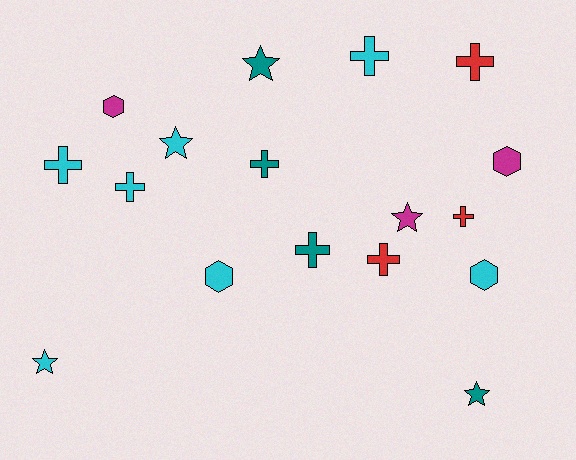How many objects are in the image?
There are 17 objects.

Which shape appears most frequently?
Cross, with 8 objects.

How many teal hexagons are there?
There are no teal hexagons.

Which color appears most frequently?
Cyan, with 7 objects.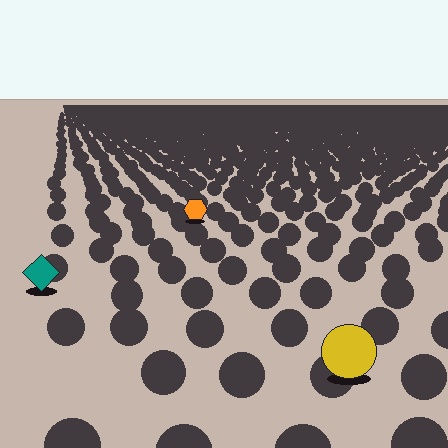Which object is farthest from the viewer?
The orange hexagon is farthest from the viewer. It appears smaller and the ground texture around it is denser.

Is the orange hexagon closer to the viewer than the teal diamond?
No. The teal diamond is closer — you can tell from the texture gradient: the ground texture is coarser near it.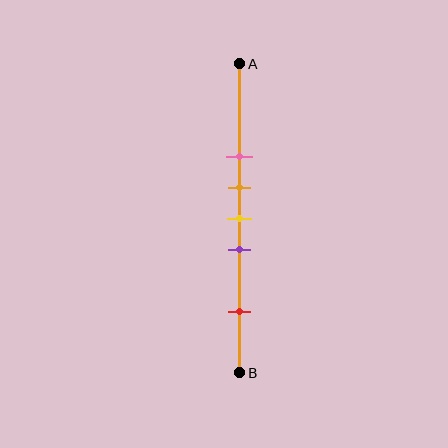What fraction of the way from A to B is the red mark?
The red mark is approximately 80% (0.8) of the way from A to B.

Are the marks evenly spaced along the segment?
No, the marks are not evenly spaced.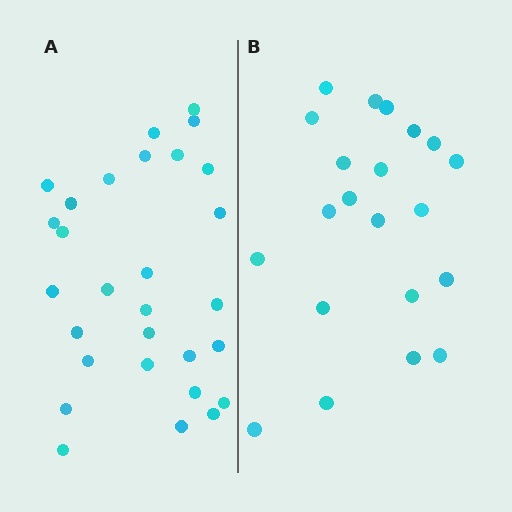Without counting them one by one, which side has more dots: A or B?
Region A (the left region) has more dots.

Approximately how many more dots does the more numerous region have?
Region A has roughly 8 or so more dots than region B.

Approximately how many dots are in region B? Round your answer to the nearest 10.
About 20 dots. (The exact count is 21, which rounds to 20.)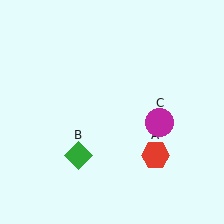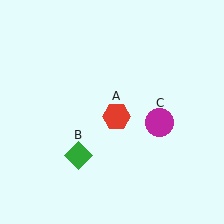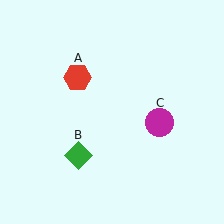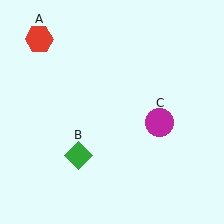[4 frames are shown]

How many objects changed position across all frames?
1 object changed position: red hexagon (object A).